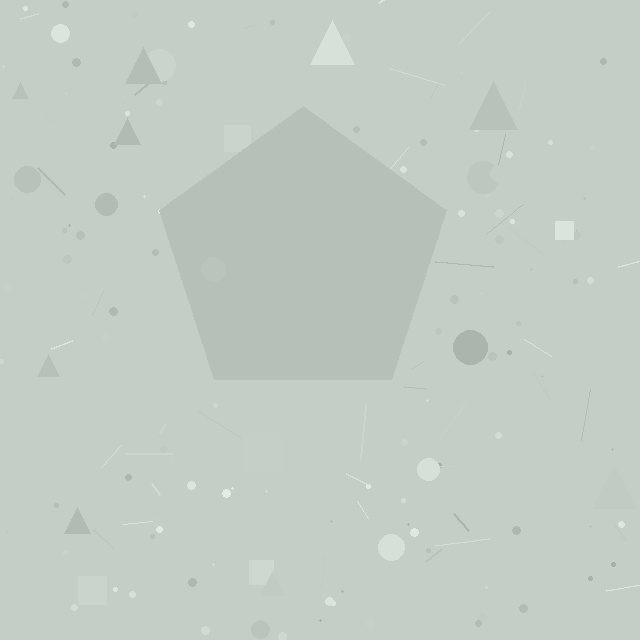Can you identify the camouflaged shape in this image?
The camouflaged shape is a pentagon.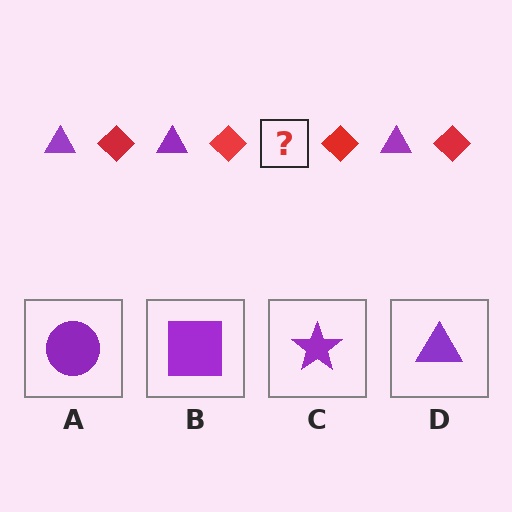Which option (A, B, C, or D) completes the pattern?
D.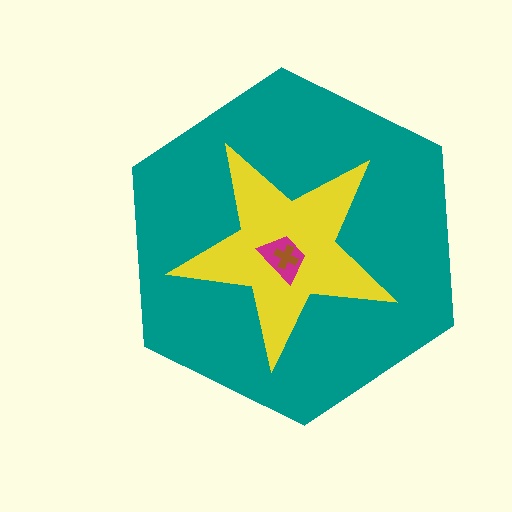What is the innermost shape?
The brown cross.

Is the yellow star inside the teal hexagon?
Yes.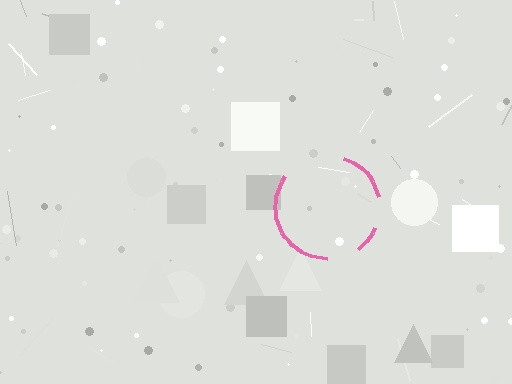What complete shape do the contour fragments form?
The contour fragments form a circle.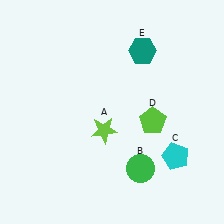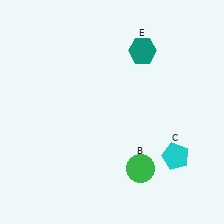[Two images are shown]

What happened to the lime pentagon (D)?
The lime pentagon (D) was removed in Image 2. It was in the bottom-right area of Image 1.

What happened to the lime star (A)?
The lime star (A) was removed in Image 2. It was in the bottom-left area of Image 1.